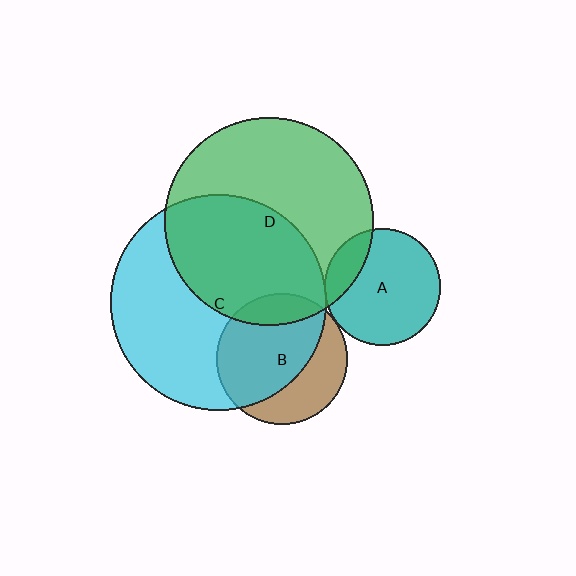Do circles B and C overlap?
Yes.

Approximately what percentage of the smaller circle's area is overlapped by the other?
Approximately 65%.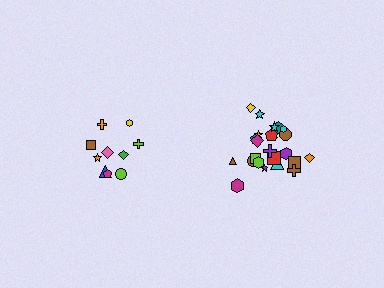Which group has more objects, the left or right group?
The right group.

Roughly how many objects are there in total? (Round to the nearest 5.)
Roughly 35 objects in total.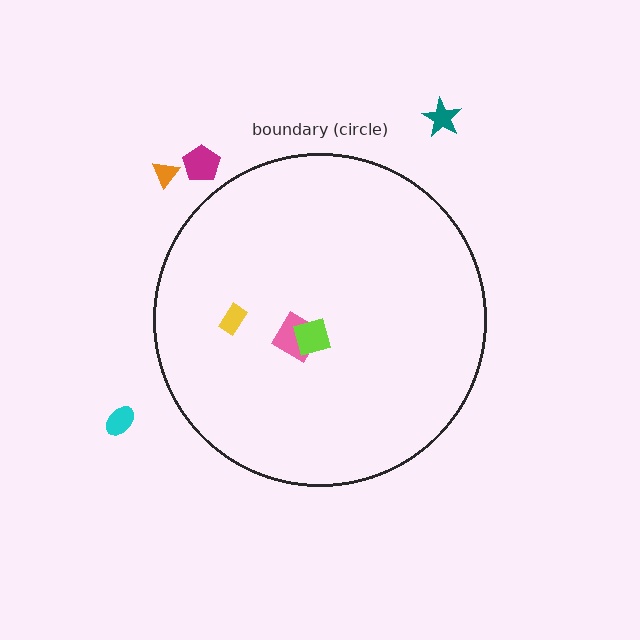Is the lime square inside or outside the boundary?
Inside.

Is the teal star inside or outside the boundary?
Outside.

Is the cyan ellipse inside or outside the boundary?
Outside.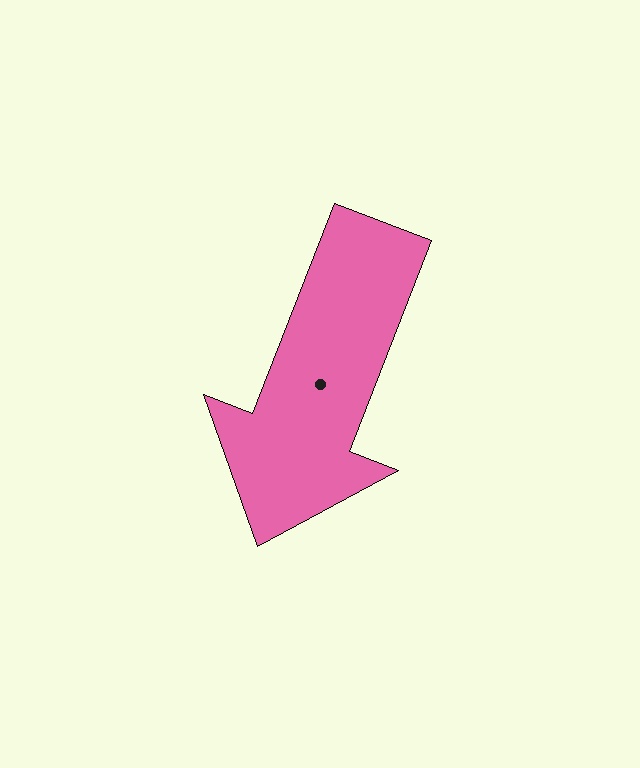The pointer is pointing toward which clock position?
Roughly 7 o'clock.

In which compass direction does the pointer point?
South.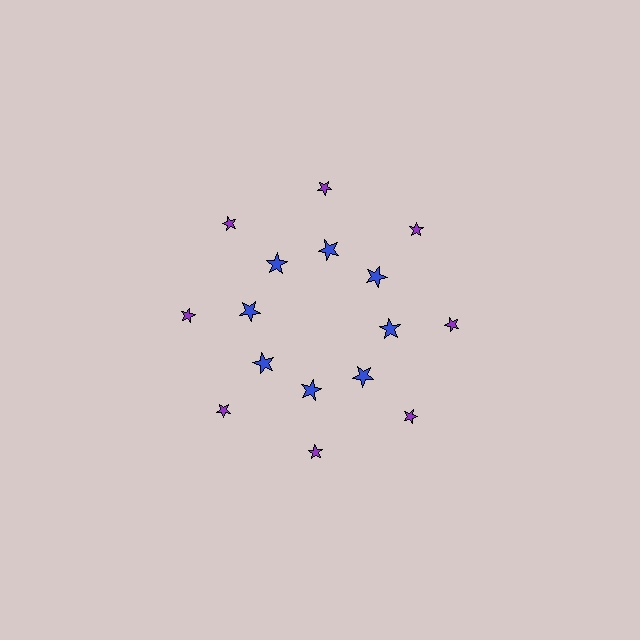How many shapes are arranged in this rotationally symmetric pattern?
There are 16 shapes, arranged in 8 groups of 2.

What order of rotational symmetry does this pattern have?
This pattern has 8-fold rotational symmetry.